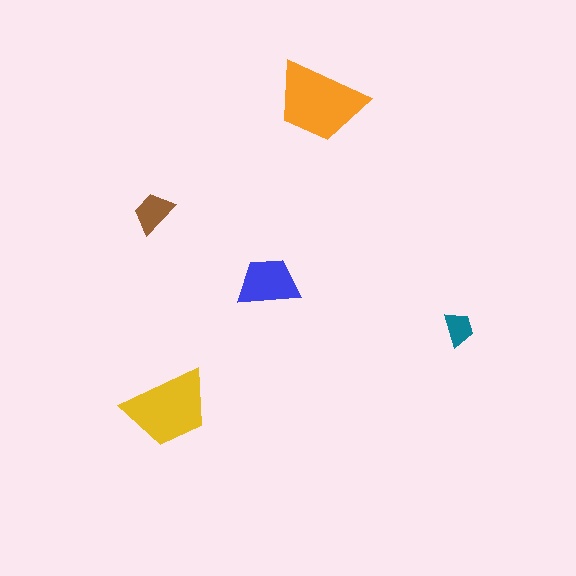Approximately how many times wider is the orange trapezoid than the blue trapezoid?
About 1.5 times wider.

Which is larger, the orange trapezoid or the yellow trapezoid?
The orange one.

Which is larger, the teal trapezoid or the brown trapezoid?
The brown one.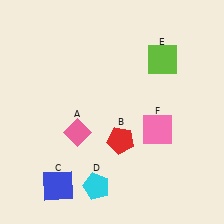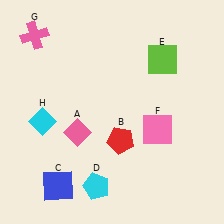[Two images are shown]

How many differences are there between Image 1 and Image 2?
There are 2 differences between the two images.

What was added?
A pink cross (G), a cyan diamond (H) were added in Image 2.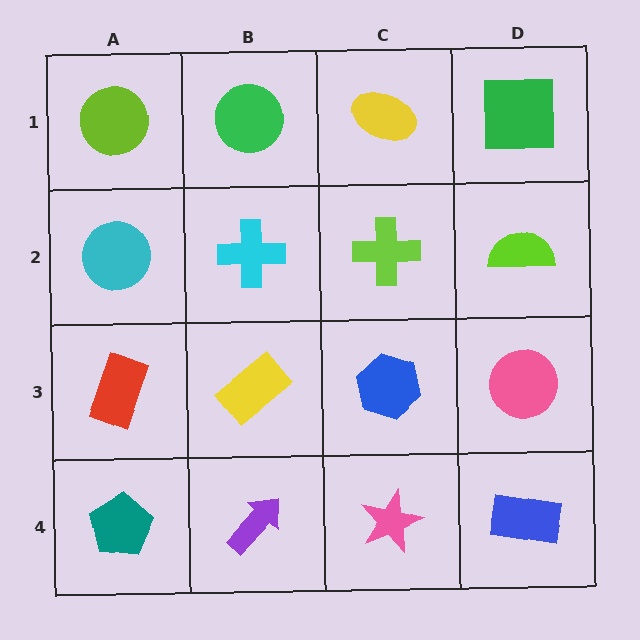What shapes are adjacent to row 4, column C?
A blue hexagon (row 3, column C), a purple arrow (row 4, column B), a blue rectangle (row 4, column D).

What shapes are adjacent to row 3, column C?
A lime cross (row 2, column C), a pink star (row 4, column C), a yellow rectangle (row 3, column B), a pink circle (row 3, column D).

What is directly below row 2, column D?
A pink circle.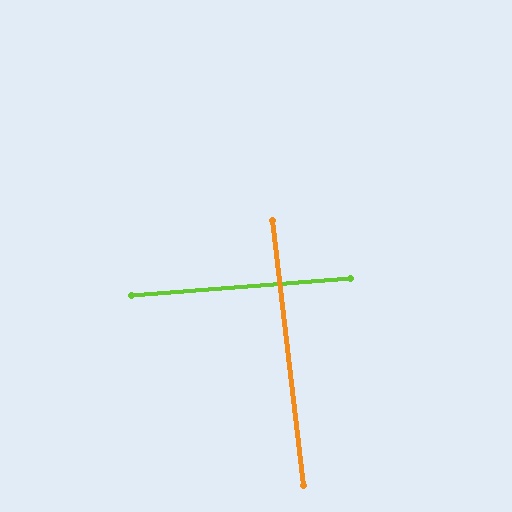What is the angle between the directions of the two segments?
Approximately 88 degrees.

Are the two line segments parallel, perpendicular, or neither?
Perpendicular — they meet at approximately 88°.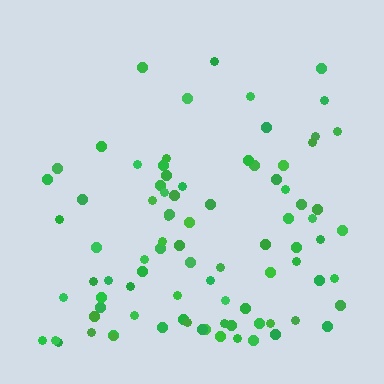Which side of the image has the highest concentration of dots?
The bottom.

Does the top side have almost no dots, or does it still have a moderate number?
Still a moderate number, just noticeably fewer than the bottom.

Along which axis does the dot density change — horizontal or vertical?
Vertical.